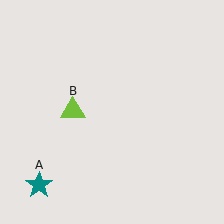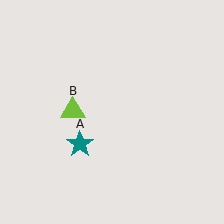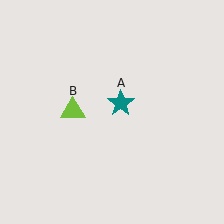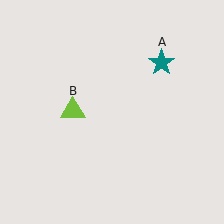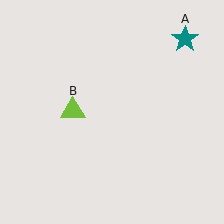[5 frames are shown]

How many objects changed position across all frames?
1 object changed position: teal star (object A).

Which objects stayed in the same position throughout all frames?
Lime triangle (object B) remained stationary.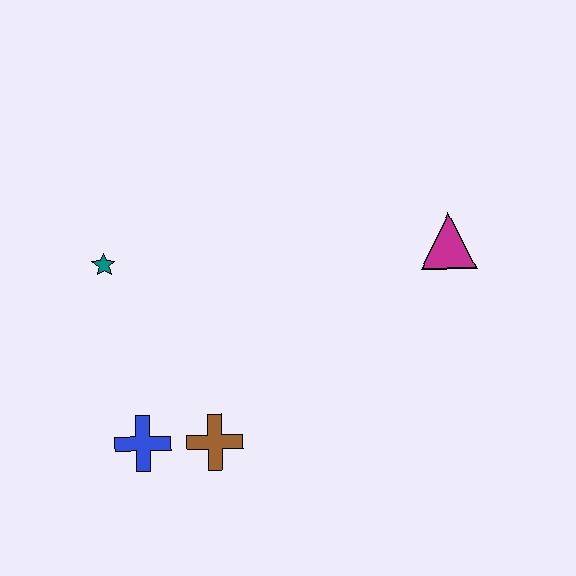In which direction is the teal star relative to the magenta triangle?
The teal star is to the left of the magenta triangle.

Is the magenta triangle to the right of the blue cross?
Yes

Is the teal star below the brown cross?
No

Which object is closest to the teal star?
The blue cross is closest to the teal star.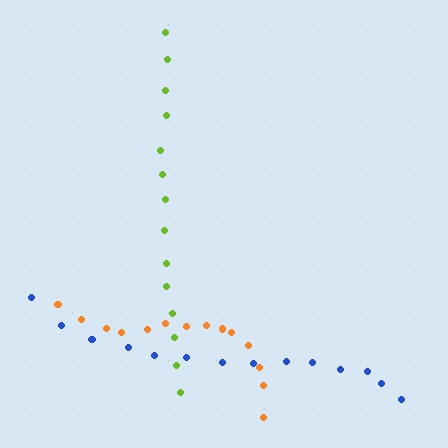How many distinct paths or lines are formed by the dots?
There are 3 distinct paths.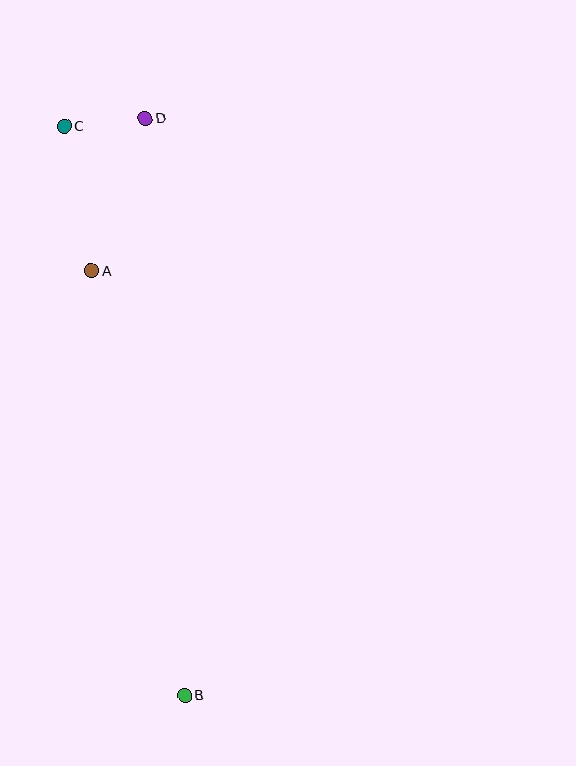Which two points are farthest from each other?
Points B and C are farthest from each other.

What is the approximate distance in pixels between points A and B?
The distance between A and B is approximately 435 pixels.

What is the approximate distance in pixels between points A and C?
The distance between A and C is approximately 147 pixels.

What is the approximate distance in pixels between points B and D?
The distance between B and D is approximately 578 pixels.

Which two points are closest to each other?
Points C and D are closest to each other.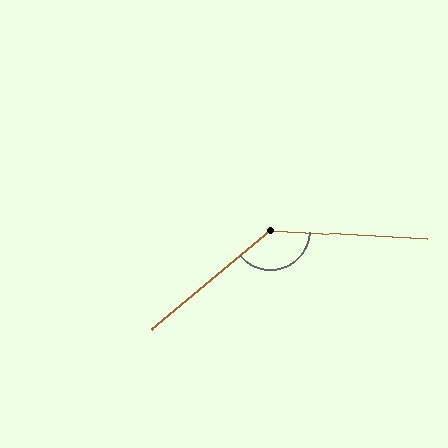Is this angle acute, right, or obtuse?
It is obtuse.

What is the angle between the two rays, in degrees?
Approximately 137 degrees.